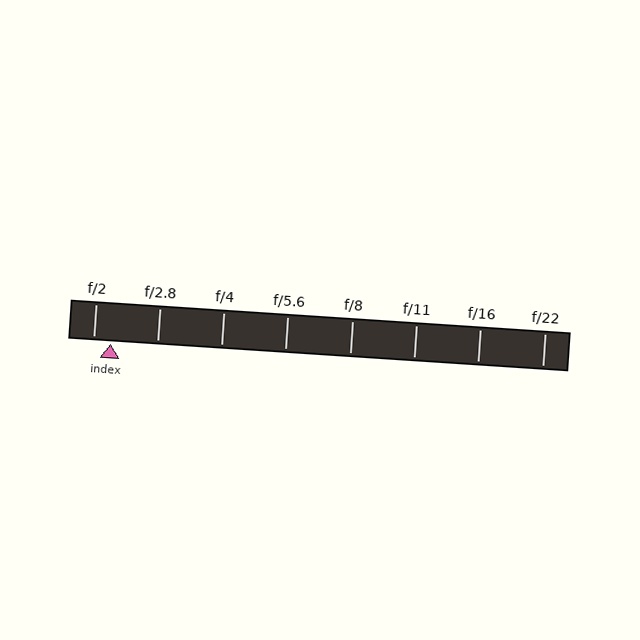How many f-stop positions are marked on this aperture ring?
There are 8 f-stop positions marked.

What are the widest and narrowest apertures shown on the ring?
The widest aperture shown is f/2 and the narrowest is f/22.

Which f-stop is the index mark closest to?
The index mark is closest to f/2.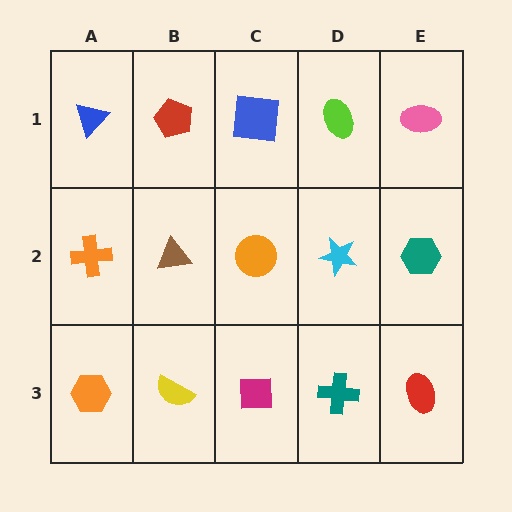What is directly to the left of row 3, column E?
A teal cross.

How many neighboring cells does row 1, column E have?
2.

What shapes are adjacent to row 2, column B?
A red pentagon (row 1, column B), a yellow semicircle (row 3, column B), an orange cross (row 2, column A), an orange circle (row 2, column C).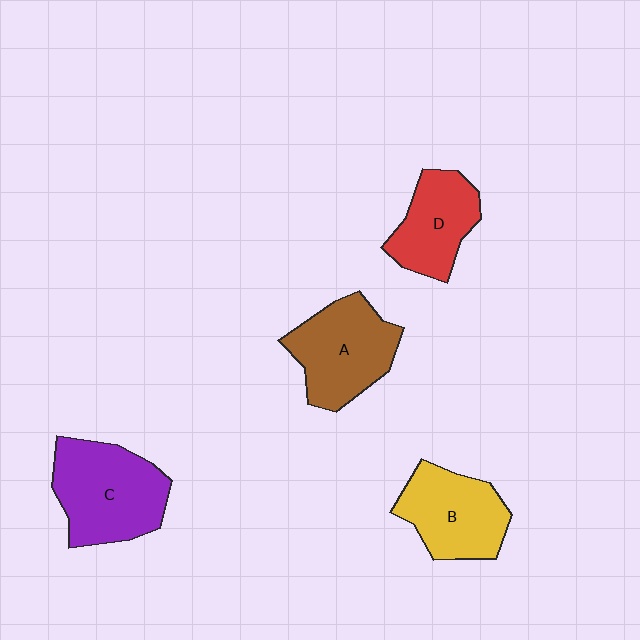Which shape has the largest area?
Shape C (purple).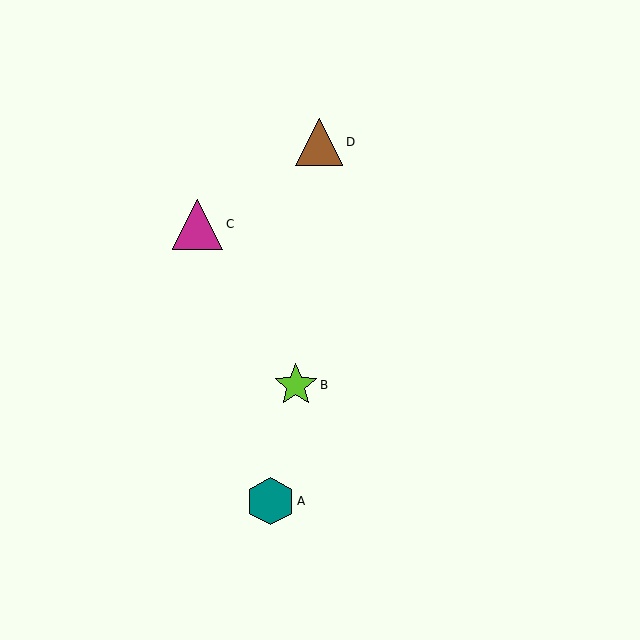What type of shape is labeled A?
Shape A is a teal hexagon.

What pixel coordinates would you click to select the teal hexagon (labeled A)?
Click at (270, 501) to select the teal hexagon A.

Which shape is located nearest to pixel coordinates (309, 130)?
The brown triangle (labeled D) at (319, 142) is nearest to that location.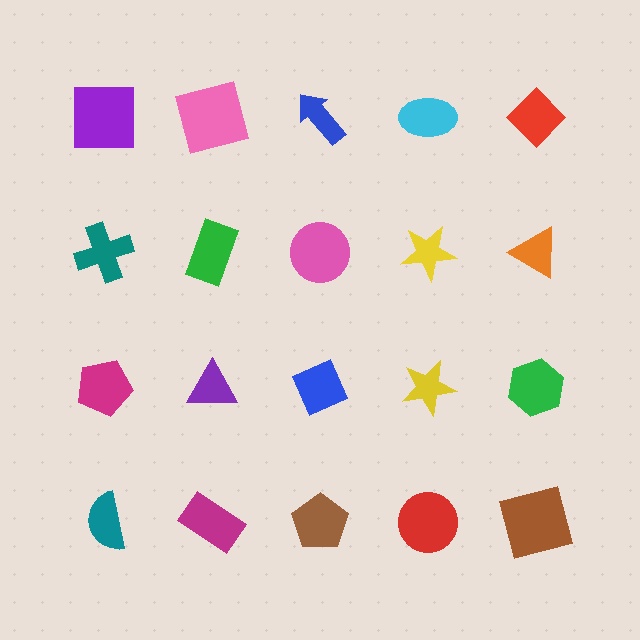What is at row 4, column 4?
A red circle.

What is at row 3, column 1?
A magenta pentagon.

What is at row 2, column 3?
A pink circle.